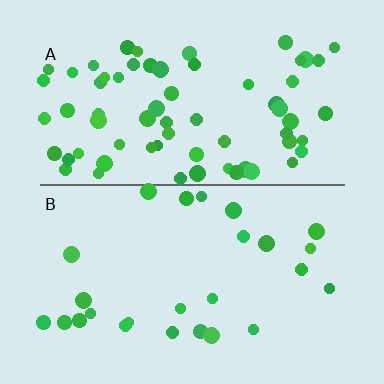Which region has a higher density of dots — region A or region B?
A (the top).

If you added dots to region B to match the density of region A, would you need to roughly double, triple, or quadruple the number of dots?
Approximately triple.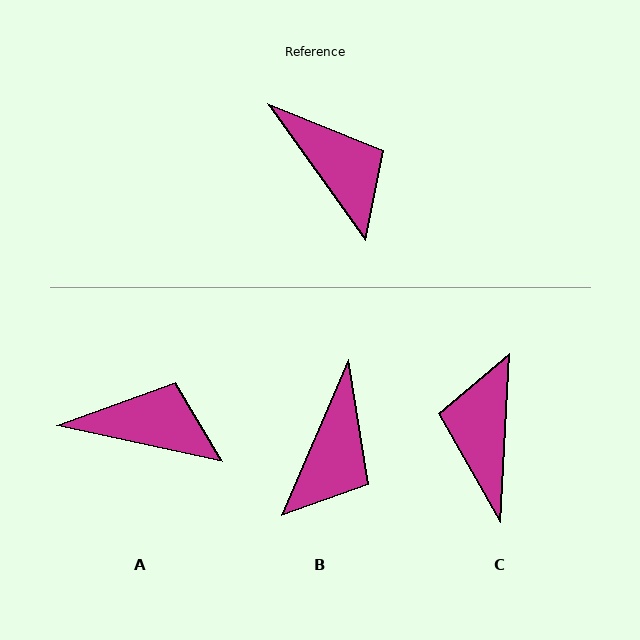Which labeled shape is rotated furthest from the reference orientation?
C, about 142 degrees away.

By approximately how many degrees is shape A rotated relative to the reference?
Approximately 42 degrees counter-clockwise.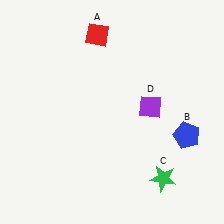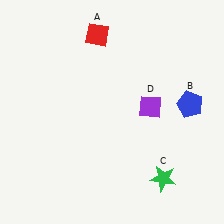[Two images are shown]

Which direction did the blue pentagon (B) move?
The blue pentagon (B) moved up.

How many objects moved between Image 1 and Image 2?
1 object moved between the two images.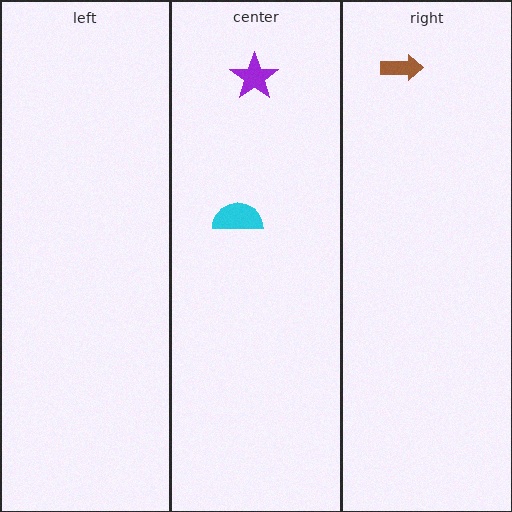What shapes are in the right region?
The brown arrow.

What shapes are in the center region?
The purple star, the cyan semicircle.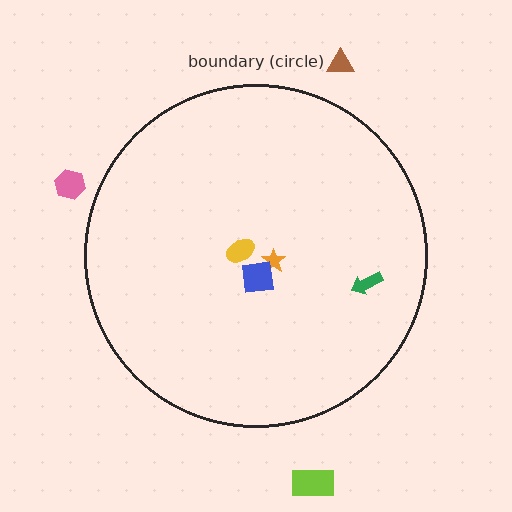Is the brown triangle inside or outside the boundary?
Outside.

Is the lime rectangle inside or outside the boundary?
Outside.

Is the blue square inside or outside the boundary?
Inside.